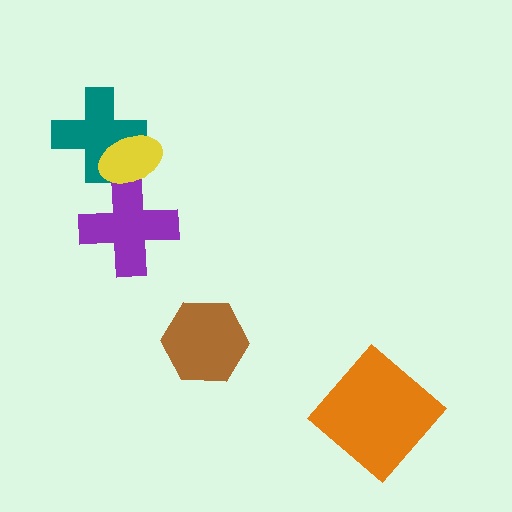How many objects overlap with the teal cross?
1 object overlaps with the teal cross.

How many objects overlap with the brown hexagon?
0 objects overlap with the brown hexagon.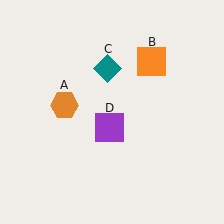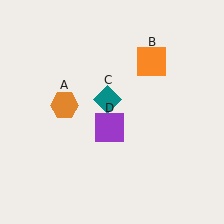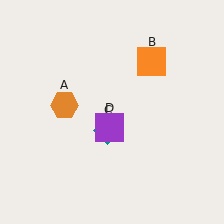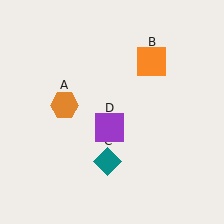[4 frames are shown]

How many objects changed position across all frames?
1 object changed position: teal diamond (object C).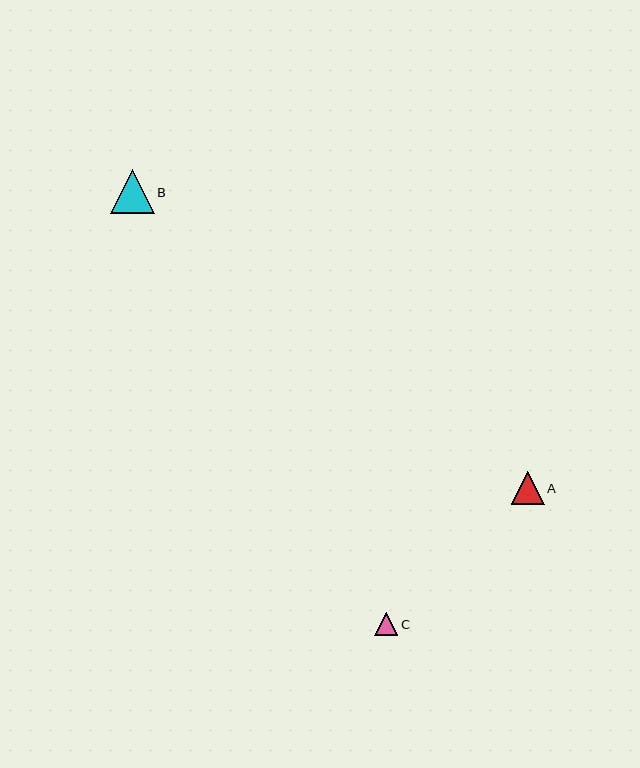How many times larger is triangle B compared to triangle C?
Triangle B is approximately 1.9 times the size of triangle C.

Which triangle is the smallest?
Triangle C is the smallest with a size of approximately 23 pixels.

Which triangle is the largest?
Triangle B is the largest with a size of approximately 44 pixels.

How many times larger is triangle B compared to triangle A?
Triangle B is approximately 1.3 times the size of triangle A.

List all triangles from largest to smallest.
From largest to smallest: B, A, C.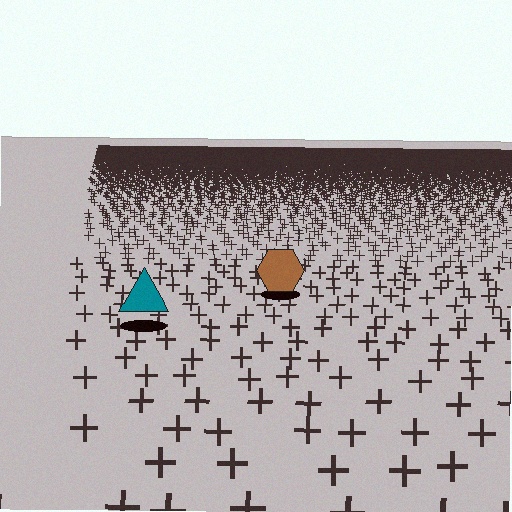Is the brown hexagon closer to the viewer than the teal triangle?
No. The teal triangle is closer — you can tell from the texture gradient: the ground texture is coarser near it.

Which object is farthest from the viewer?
The brown hexagon is farthest from the viewer. It appears smaller and the ground texture around it is denser.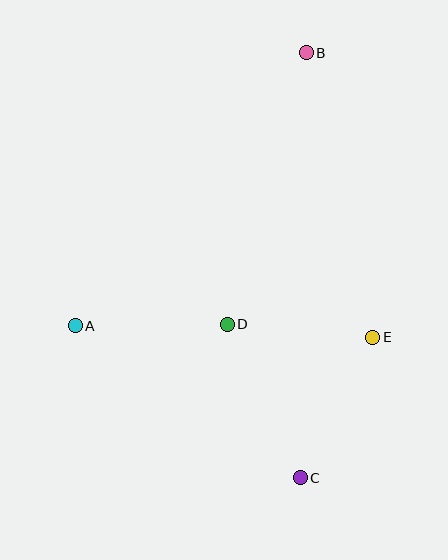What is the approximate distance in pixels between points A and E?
The distance between A and E is approximately 298 pixels.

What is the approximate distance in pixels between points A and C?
The distance between A and C is approximately 272 pixels.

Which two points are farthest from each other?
Points B and C are farthest from each other.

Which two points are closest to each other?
Points D and E are closest to each other.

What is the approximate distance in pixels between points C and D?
The distance between C and D is approximately 170 pixels.